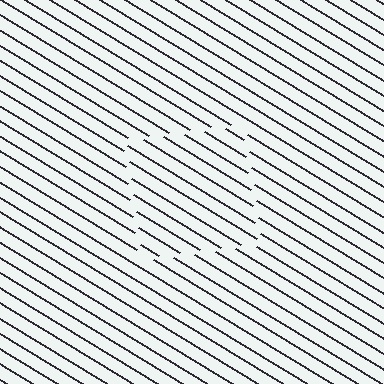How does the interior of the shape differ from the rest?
The interior of the shape contains the same grating, shifted by half a period — the contour is defined by the phase discontinuity where line-ends from the inner and outer gratings abut.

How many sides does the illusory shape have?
4 sides — the line-ends trace a square.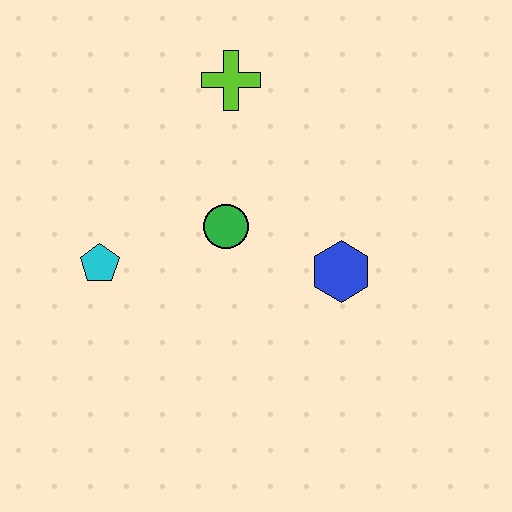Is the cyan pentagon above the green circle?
No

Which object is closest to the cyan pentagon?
The green circle is closest to the cyan pentagon.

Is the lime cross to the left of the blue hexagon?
Yes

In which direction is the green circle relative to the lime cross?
The green circle is below the lime cross.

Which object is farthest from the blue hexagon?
The cyan pentagon is farthest from the blue hexagon.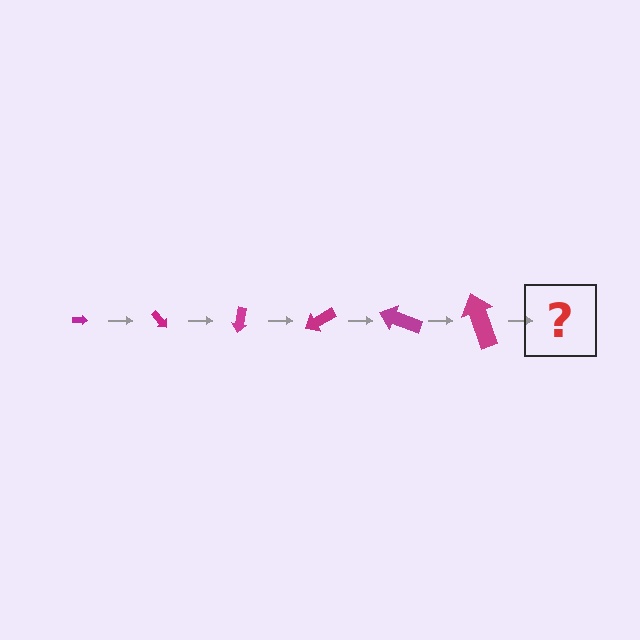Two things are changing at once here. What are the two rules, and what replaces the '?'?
The two rules are that the arrow grows larger each step and it rotates 50 degrees each step. The '?' should be an arrow, larger than the previous one and rotated 300 degrees from the start.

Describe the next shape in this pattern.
It should be an arrow, larger than the previous one and rotated 300 degrees from the start.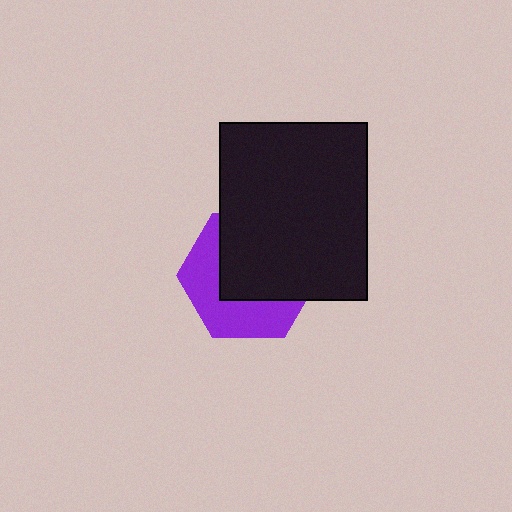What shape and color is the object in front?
The object in front is a black rectangle.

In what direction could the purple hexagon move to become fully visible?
The purple hexagon could move toward the lower-left. That would shift it out from behind the black rectangle entirely.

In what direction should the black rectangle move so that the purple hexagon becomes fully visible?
The black rectangle should move toward the upper-right. That is the shortest direction to clear the overlap and leave the purple hexagon fully visible.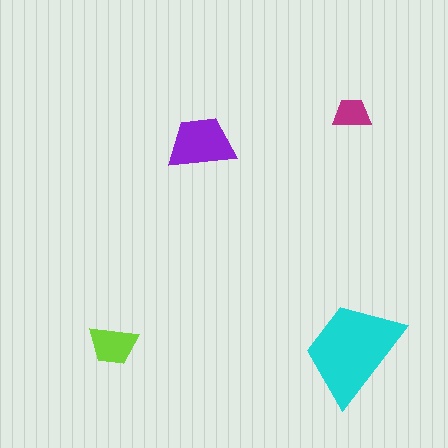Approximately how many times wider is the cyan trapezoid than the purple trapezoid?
About 1.5 times wider.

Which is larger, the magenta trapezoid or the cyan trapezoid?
The cyan one.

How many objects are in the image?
There are 4 objects in the image.